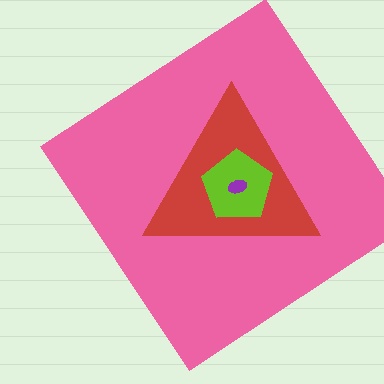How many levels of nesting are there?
4.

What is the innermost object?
The purple ellipse.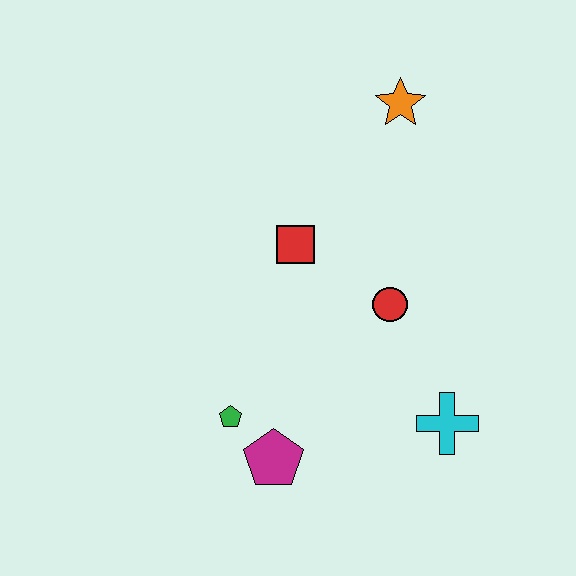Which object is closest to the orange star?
The red square is closest to the orange star.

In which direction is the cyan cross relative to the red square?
The cyan cross is below the red square.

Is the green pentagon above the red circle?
No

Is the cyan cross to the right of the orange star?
Yes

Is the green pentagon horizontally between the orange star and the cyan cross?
No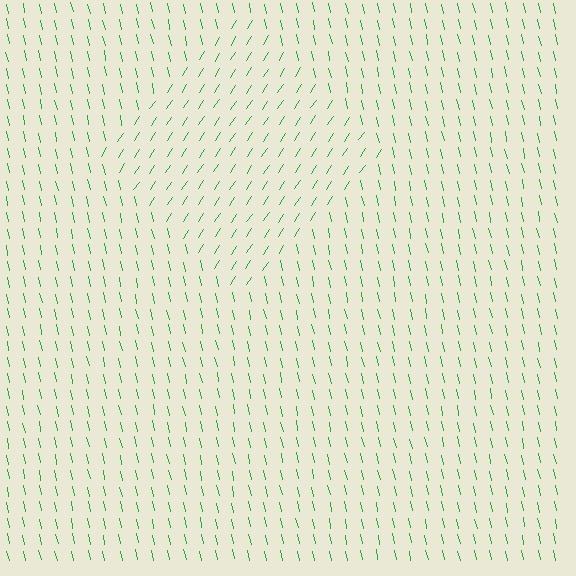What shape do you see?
I see a diamond.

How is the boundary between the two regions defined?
The boundary is defined purely by a change in line orientation (approximately 45 degrees difference). All lines are the same color and thickness.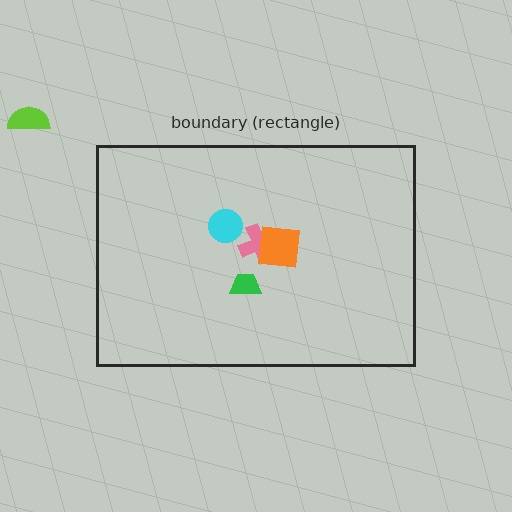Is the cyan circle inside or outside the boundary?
Inside.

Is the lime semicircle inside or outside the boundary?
Outside.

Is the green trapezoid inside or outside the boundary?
Inside.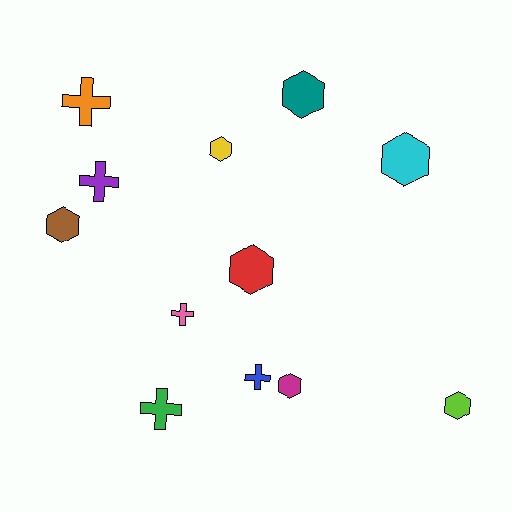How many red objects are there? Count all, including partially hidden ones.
There is 1 red object.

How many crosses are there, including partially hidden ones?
There are 5 crosses.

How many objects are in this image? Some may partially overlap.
There are 12 objects.